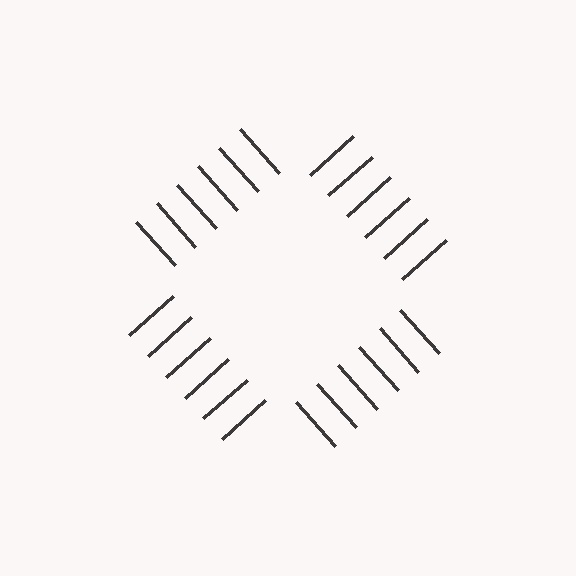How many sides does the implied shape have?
4 sides — the line-ends trace a square.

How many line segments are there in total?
24 — 6 along each of the 4 edges.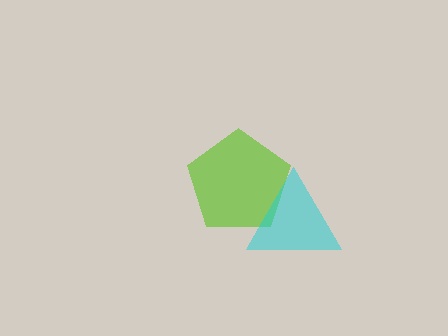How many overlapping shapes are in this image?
There are 2 overlapping shapes in the image.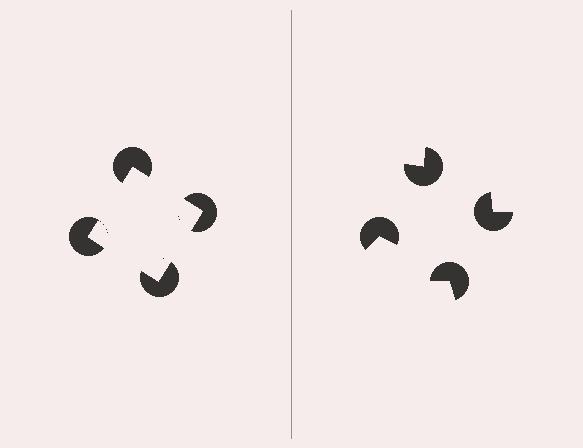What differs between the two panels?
The pac-man discs are positioned identically on both sides; only the wedge orientations differ. On the left they align to a square; on the right they are misaligned.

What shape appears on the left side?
An illusory square.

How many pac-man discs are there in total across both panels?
8 — 4 on each side.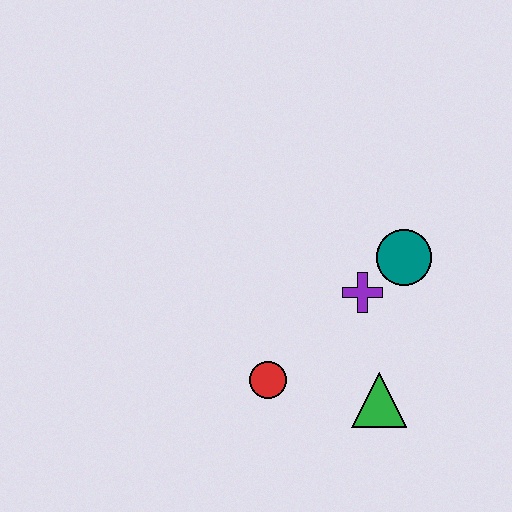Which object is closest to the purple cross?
The teal circle is closest to the purple cross.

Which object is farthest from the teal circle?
The red circle is farthest from the teal circle.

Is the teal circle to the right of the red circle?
Yes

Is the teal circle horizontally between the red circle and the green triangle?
No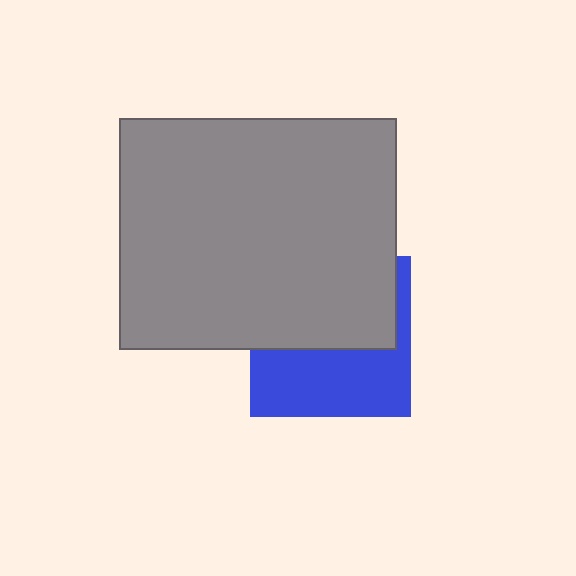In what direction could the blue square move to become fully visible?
The blue square could move down. That would shift it out from behind the gray rectangle entirely.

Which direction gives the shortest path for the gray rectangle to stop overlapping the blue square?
Moving up gives the shortest separation.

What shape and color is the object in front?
The object in front is a gray rectangle.